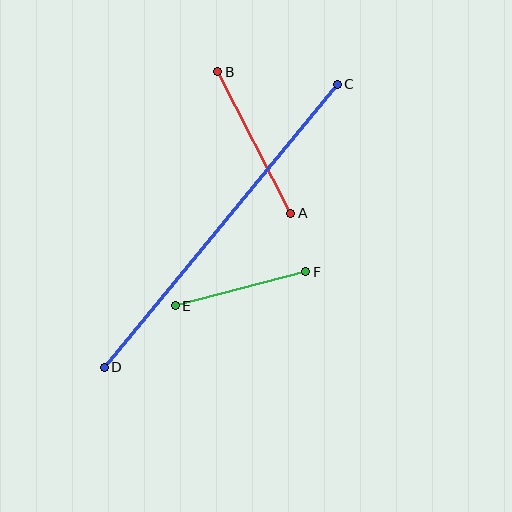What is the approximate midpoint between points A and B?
The midpoint is at approximately (254, 143) pixels.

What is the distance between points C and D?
The distance is approximately 366 pixels.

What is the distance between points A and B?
The distance is approximately 159 pixels.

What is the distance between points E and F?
The distance is approximately 135 pixels.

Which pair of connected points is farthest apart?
Points C and D are farthest apart.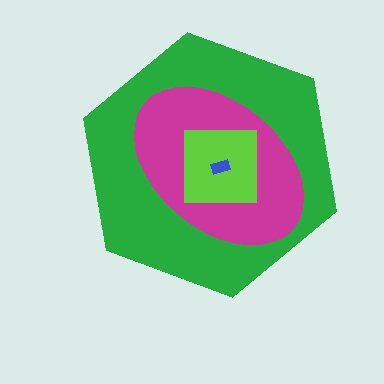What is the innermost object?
The blue rectangle.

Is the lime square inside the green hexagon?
Yes.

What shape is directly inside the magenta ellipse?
The lime square.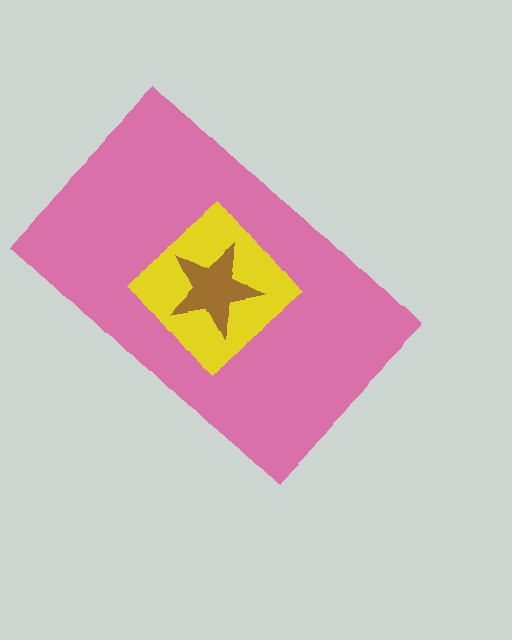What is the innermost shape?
The brown star.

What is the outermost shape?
The pink rectangle.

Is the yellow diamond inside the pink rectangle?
Yes.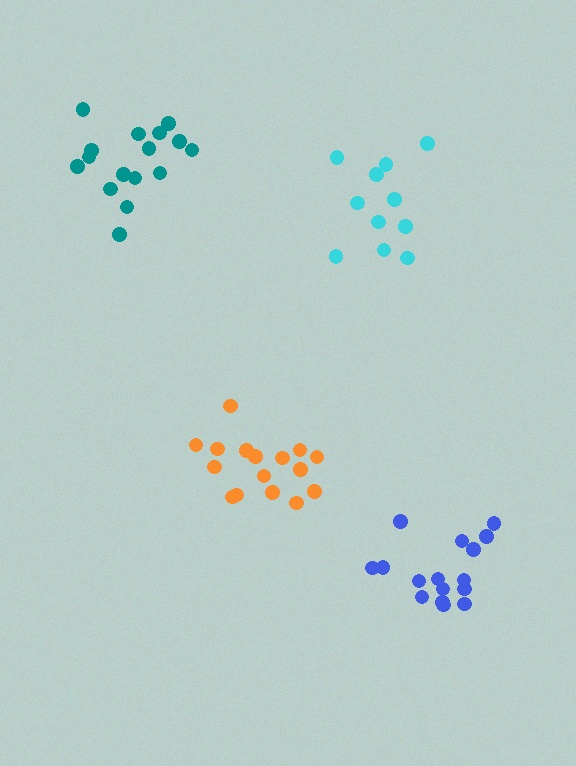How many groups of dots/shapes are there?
There are 4 groups.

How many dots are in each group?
Group 1: 16 dots, Group 2: 16 dots, Group 3: 11 dots, Group 4: 16 dots (59 total).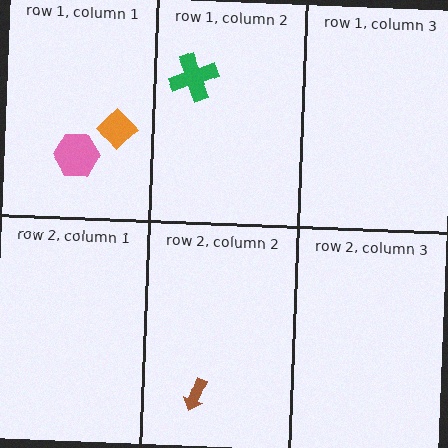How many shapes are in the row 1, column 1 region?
2.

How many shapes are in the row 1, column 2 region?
1.